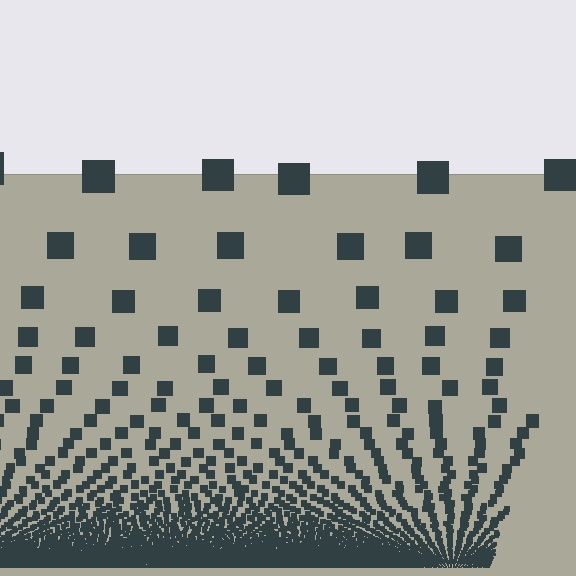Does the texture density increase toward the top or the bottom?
Density increases toward the bottom.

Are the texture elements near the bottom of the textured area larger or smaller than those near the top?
Smaller. The gradient is inverted — elements near the bottom are smaller and denser.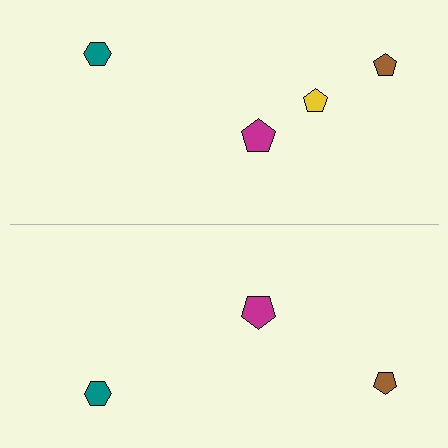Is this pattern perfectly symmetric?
No, the pattern is not perfectly symmetric. A yellow pentagon is missing from the bottom side.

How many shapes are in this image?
There are 7 shapes in this image.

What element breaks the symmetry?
A yellow pentagon is missing from the bottom side.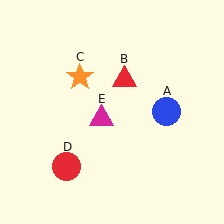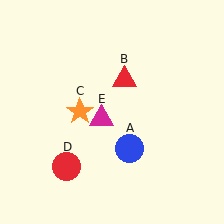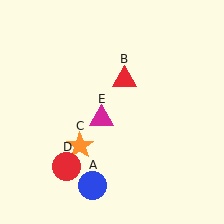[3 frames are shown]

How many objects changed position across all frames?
2 objects changed position: blue circle (object A), orange star (object C).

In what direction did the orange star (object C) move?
The orange star (object C) moved down.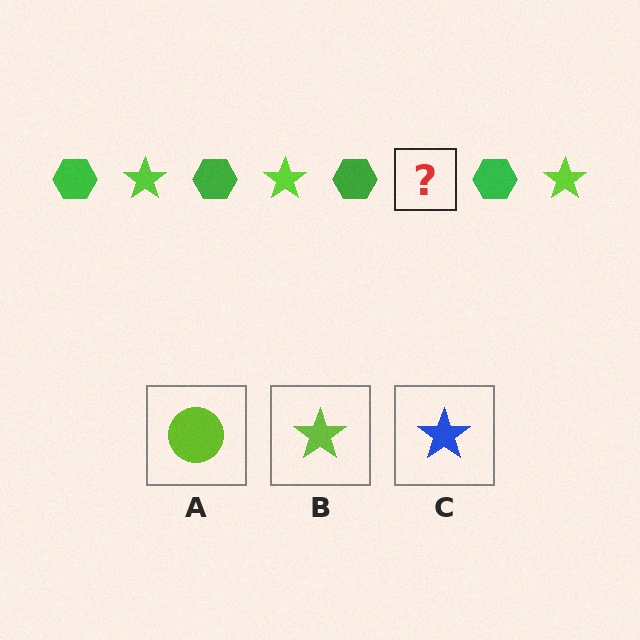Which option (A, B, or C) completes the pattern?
B.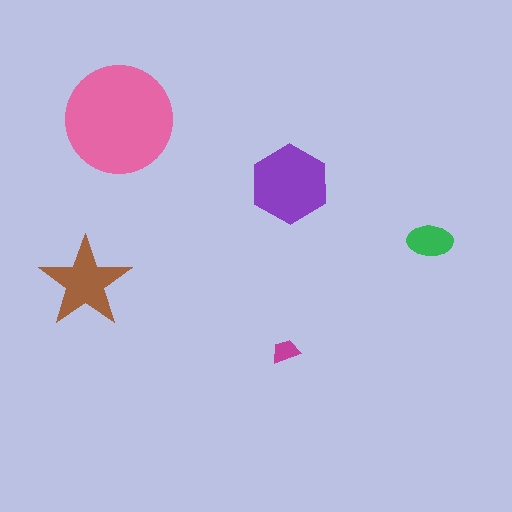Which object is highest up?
The pink circle is topmost.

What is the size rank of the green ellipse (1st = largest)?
4th.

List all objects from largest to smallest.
The pink circle, the purple hexagon, the brown star, the green ellipse, the magenta trapezoid.